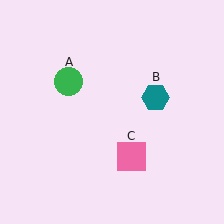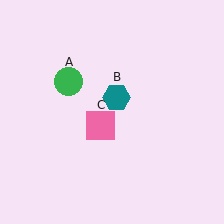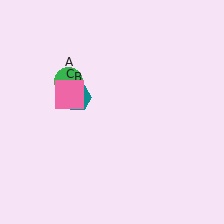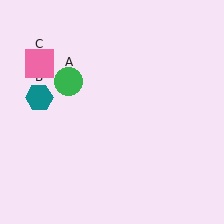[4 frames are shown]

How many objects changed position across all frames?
2 objects changed position: teal hexagon (object B), pink square (object C).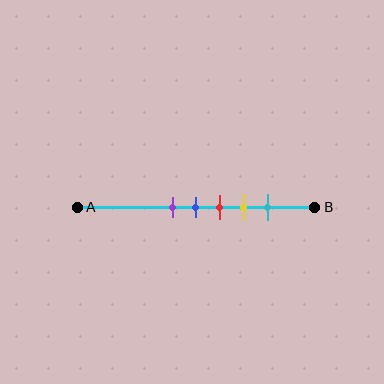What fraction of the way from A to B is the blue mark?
The blue mark is approximately 50% (0.5) of the way from A to B.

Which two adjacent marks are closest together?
The purple and blue marks are the closest adjacent pair.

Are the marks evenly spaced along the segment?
Yes, the marks are approximately evenly spaced.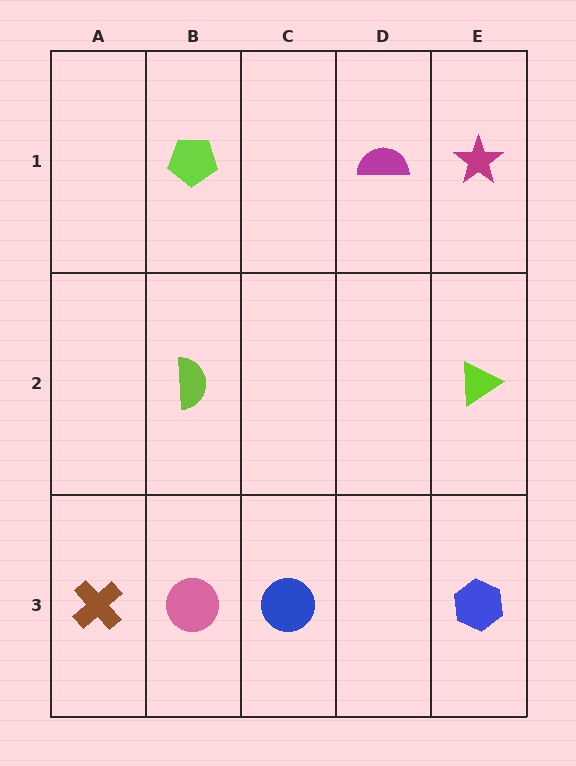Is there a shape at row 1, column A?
No, that cell is empty.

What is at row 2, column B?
A lime semicircle.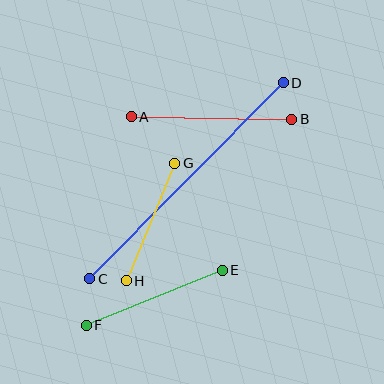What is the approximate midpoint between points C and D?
The midpoint is at approximately (186, 181) pixels.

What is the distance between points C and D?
The distance is approximately 275 pixels.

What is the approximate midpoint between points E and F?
The midpoint is at approximately (154, 298) pixels.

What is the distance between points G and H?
The distance is approximately 127 pixels.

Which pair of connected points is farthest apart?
Points C and D are farthest apart.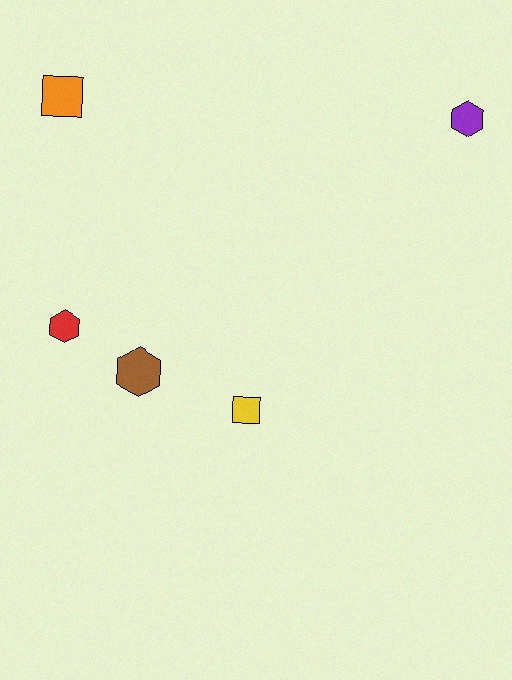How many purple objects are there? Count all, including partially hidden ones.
There is 1 purple object.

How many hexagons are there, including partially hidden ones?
There are 3 hexagons.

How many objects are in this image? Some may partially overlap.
There are 5 objects.